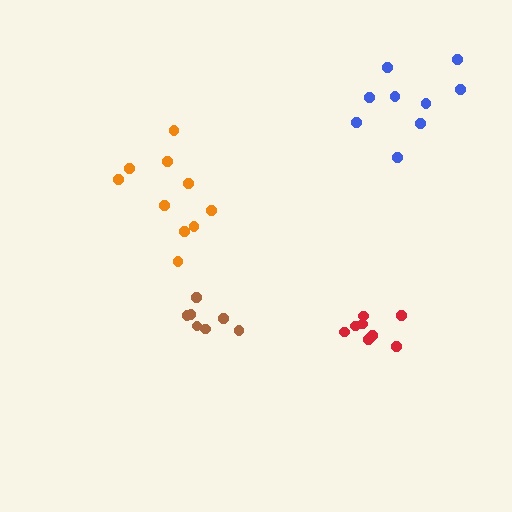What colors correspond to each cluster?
The clusters are colored: red, orange, blue, brown.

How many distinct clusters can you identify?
There are 4 distinct clusters.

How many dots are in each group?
Group 1: 8 dots, Group 2: 10 dots, Group 3: 9 dots, Group 4: 7 dots (34 total).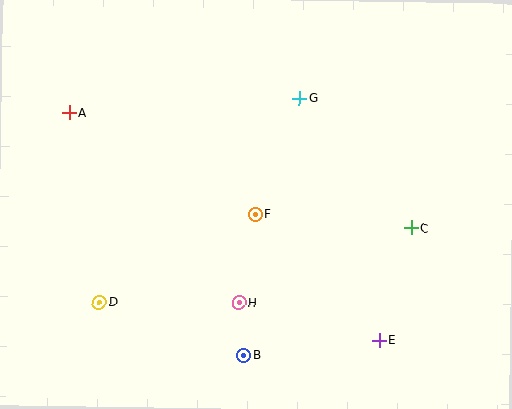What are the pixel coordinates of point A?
Point A is at (69, 113).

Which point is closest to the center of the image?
Point F at (255, 214) is closest to the center.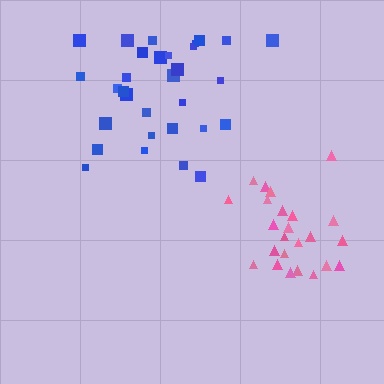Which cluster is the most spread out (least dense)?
Blue.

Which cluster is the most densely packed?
Pink.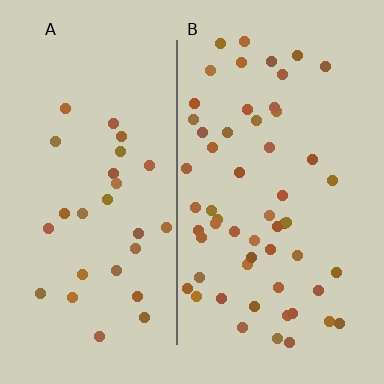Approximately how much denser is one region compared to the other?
Approximately 2.0× — region B over region A.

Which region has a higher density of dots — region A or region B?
B (the right).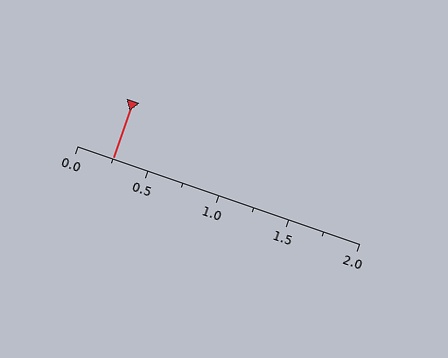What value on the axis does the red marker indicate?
The marker indicates approximately 0.25.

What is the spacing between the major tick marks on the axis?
The major ticks are spaced 0.5 apart.